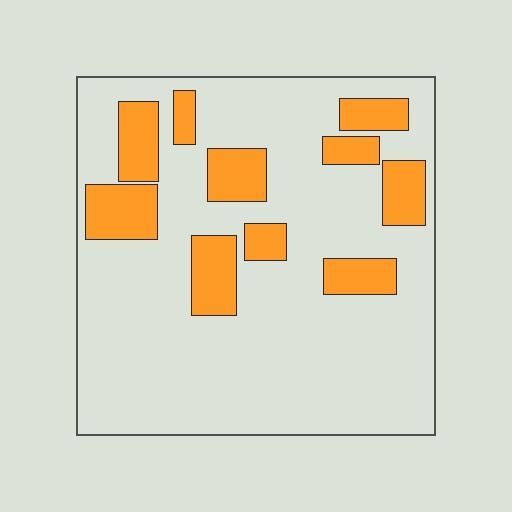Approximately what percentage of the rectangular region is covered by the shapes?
Approximately 20%.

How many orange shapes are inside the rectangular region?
10.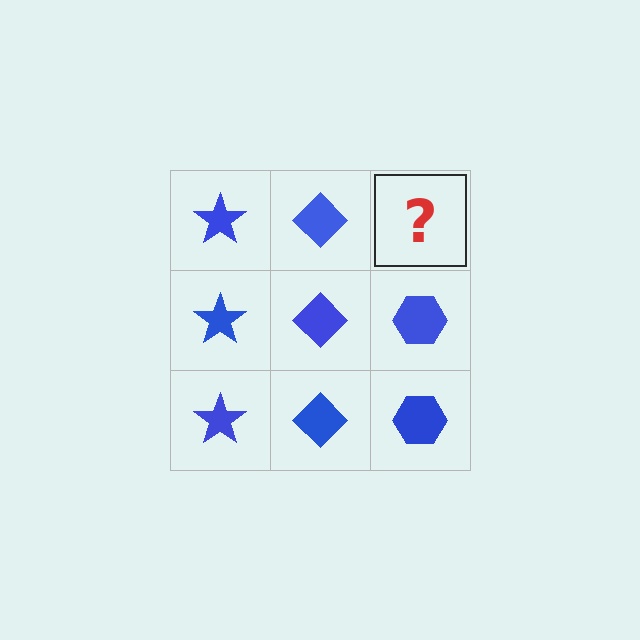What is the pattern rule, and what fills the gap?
The rule is that each column has a consistent shape. The gap should be filled with a blue hexagon.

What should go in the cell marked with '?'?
The missing cell should contain a blue hexagon.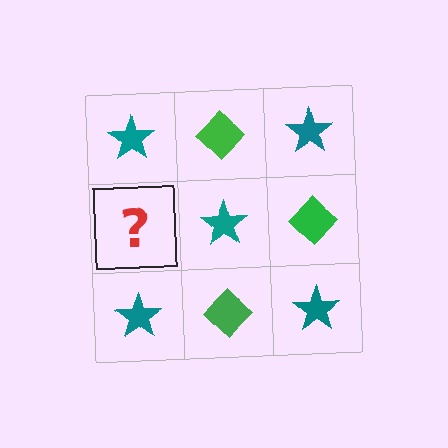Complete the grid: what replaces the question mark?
The question mark should be replaced with a green diamond.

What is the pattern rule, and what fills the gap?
The rule is that it alternates teal star and green diamond in a checkerboard pattern. The gap should be filled with a green diamond.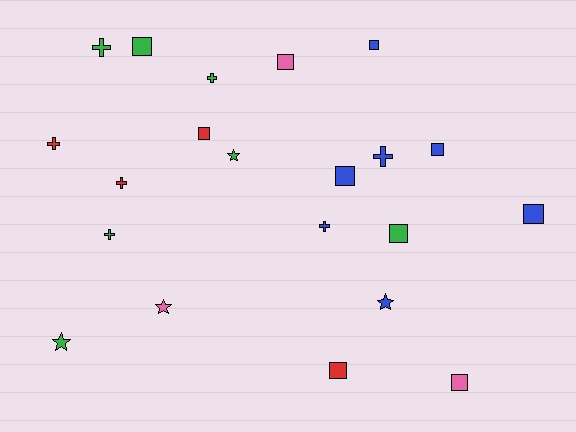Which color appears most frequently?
Green, with 7 objects.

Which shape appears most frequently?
Square, with 10 objects.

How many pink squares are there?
There are 2 pink squares.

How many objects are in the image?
There are 21 objects.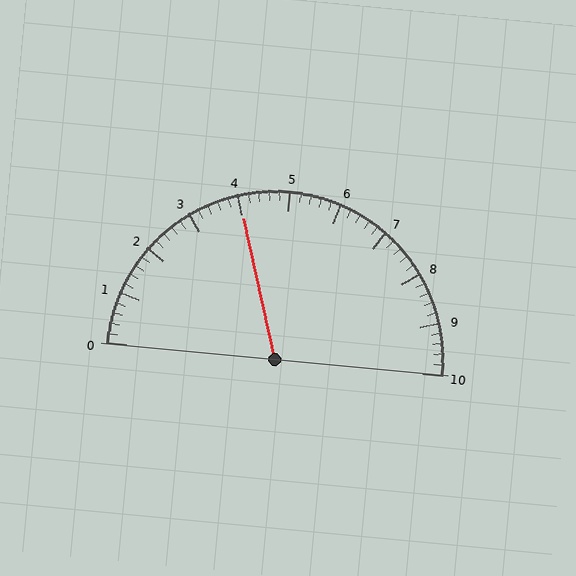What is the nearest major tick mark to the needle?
The nearest major tick mark is 4.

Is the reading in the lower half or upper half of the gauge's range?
The reading is in the lower half of the range (0 to 10).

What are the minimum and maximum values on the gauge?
The gauge ranges from 0 to 10.